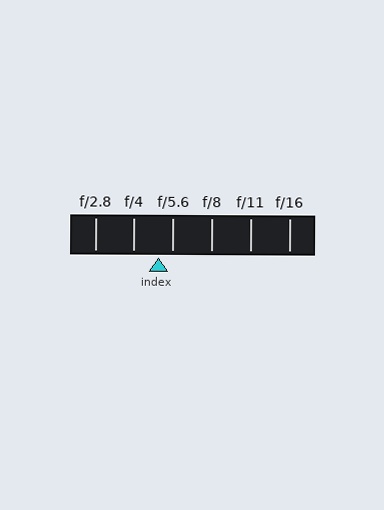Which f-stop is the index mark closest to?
The index mark is closest to f/5.6.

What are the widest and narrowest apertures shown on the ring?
The widest aperture shown is f/2.8 and the narrowest is f/16.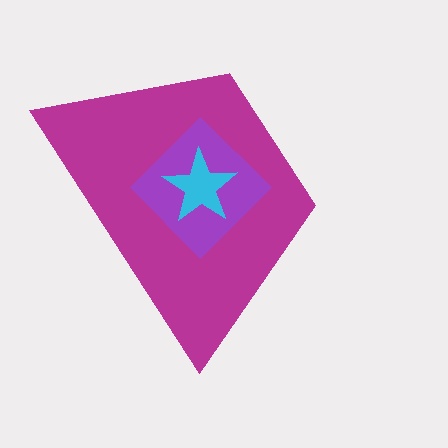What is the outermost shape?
The magenta trapezoid.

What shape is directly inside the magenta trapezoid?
The purple diamond.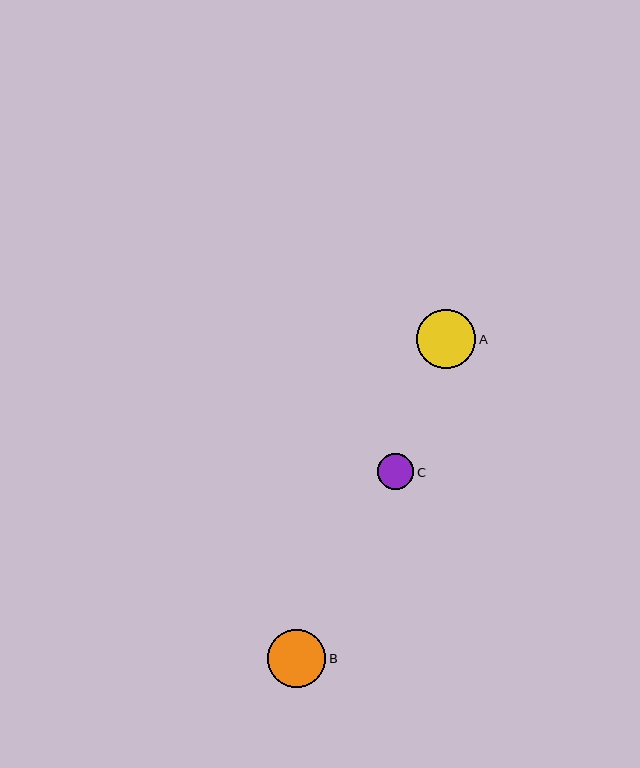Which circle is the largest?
Circle A is the largest with a size of approximately 59 pixels.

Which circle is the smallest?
Circle C is the smallest with a size of approximately 36 pixels.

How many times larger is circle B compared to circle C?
Circle B is approximately 1.6 times the size of circle C.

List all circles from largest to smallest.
From largest to smallest: A, B, C.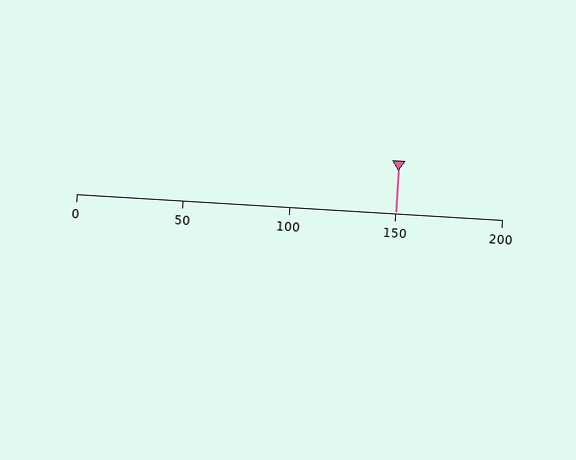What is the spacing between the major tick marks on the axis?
The major ticks are spaced 50 apart.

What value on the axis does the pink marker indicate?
The marker indicates approximately 150.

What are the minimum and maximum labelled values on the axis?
The axis runs from 0 to 200.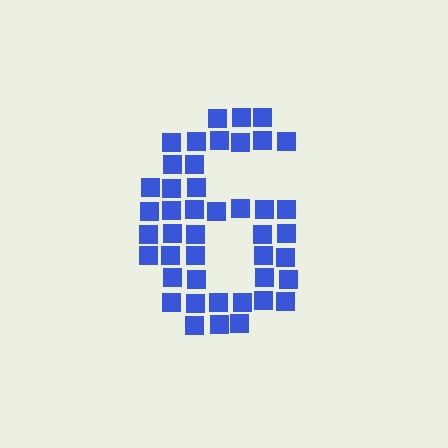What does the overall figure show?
The overall figure shows the digit 6.